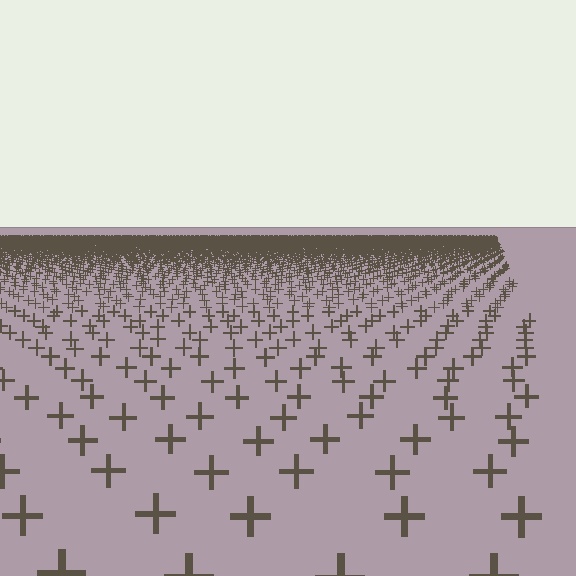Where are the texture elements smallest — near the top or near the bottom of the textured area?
Near the top.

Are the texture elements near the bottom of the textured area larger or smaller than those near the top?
Larger. Near the bottom, elements are closer to the viewer and appear at a bigger on-screen size.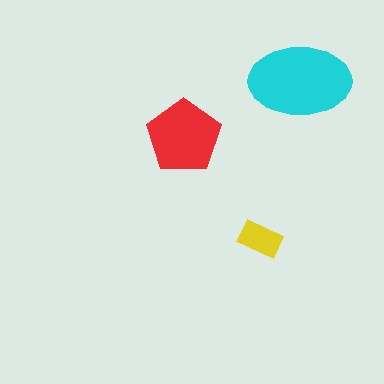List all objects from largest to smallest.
The cyan ellipse, the red pentagon, the yellow rectangle.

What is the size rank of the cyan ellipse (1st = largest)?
1st.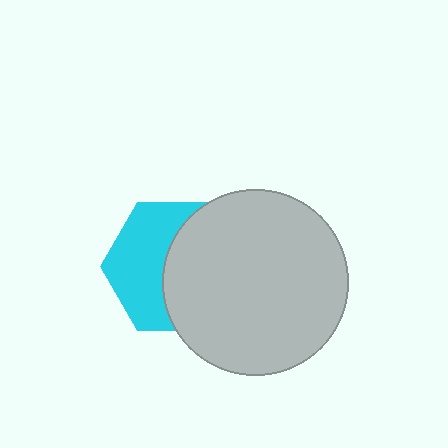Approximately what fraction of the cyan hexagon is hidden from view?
Roughly 52% of the cyan hexagon is hidden behind the light gray circle.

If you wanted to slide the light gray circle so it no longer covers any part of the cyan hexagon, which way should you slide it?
Slide it right — that is the most direct way to separate the two shapes.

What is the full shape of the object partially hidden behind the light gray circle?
The partially hidden object is a cyan hexagon.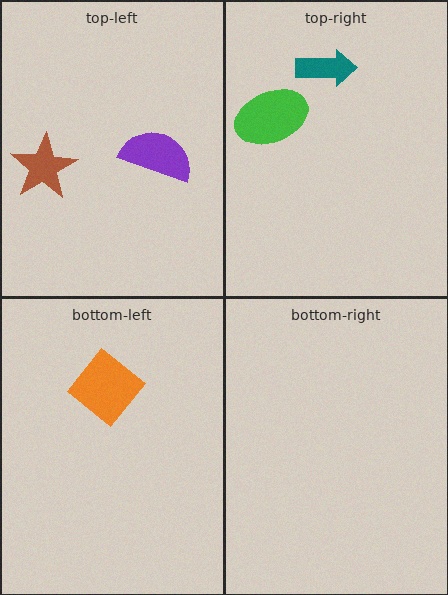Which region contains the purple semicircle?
The top-left region.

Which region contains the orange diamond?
The bottom-left region.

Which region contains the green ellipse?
The top-right region.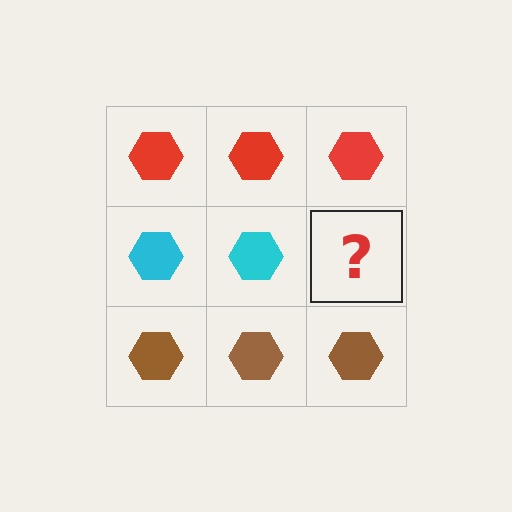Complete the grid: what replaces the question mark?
The question mark should be replaced with a cyan hexagon.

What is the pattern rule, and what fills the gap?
The rule is that each row has a consistent color. The gap should be filled with a cyan hexagon.